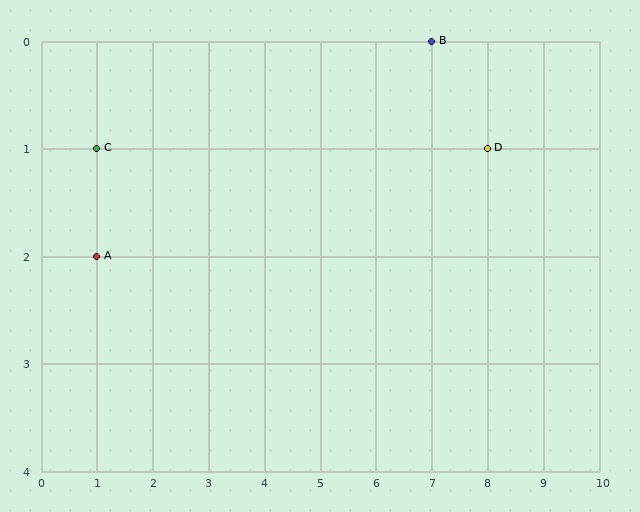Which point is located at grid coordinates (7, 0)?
Point B is at (7, 0).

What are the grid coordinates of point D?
Point D is at grid coordinates (8, 1).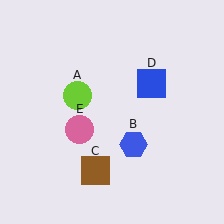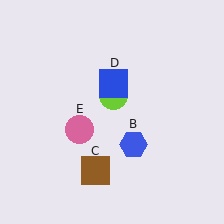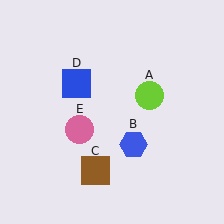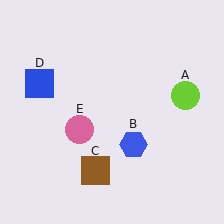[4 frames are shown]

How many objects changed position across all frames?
2 objects changed position: lime circle (object A), blue square (object D).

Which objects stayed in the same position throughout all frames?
Blue hexagon (object B) and brown square (object C) and pink circle (object E) remained stationary.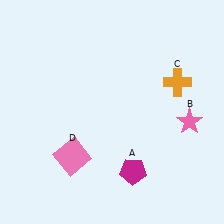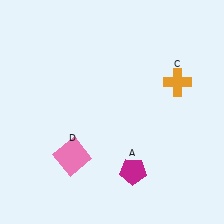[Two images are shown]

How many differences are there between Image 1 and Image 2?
There is 1 difference between the two images.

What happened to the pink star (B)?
The pink star (B) was removed in Image 2. It was in the bottom-right area of Image 1.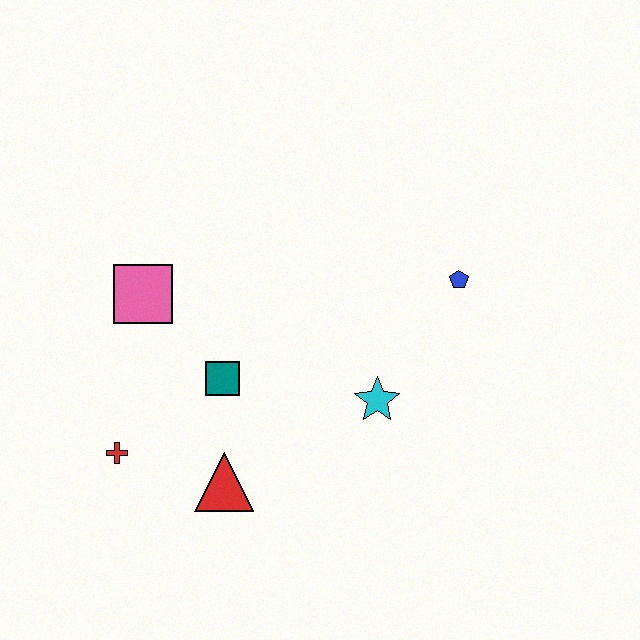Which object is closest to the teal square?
The red triangle is closest to the teal square.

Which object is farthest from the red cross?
The blue pentagon is farthest from the red cross.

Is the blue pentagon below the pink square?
No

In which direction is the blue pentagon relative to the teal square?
The blue pentagon is to the right of the teal square.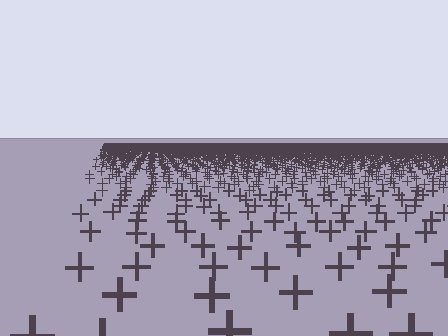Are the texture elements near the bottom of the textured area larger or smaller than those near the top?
Larger. Near the bottom, elements are closer to the viewer and appear at a bigger on-screen size.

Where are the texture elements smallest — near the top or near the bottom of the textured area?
Near the top.